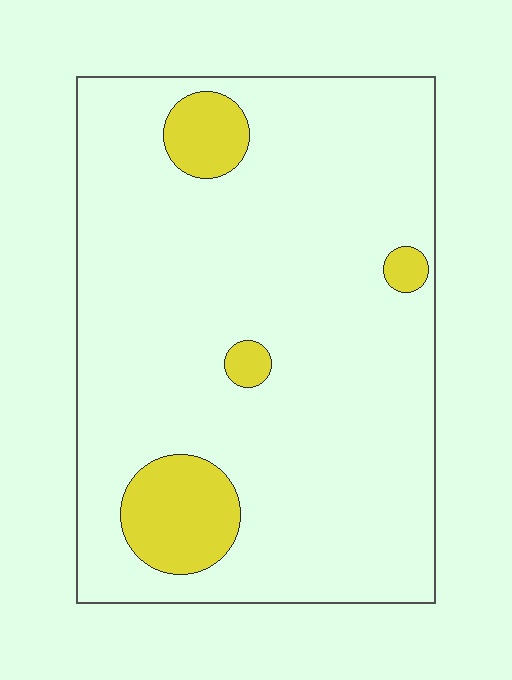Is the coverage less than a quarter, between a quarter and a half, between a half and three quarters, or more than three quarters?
Less than a quarter.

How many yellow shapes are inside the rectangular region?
4.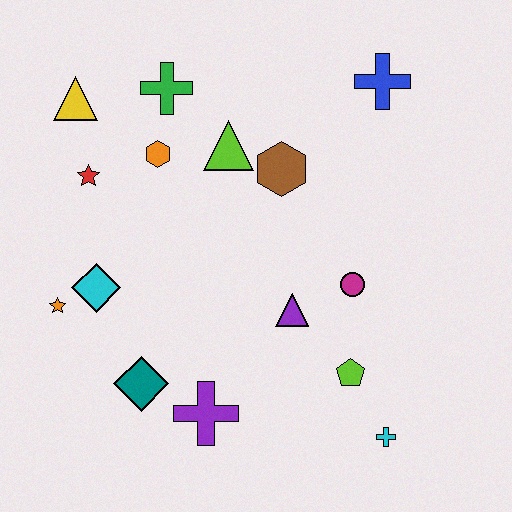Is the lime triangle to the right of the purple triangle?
No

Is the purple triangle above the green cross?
No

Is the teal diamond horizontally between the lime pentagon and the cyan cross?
No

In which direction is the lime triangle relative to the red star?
The lime triangle is to the right of the red star.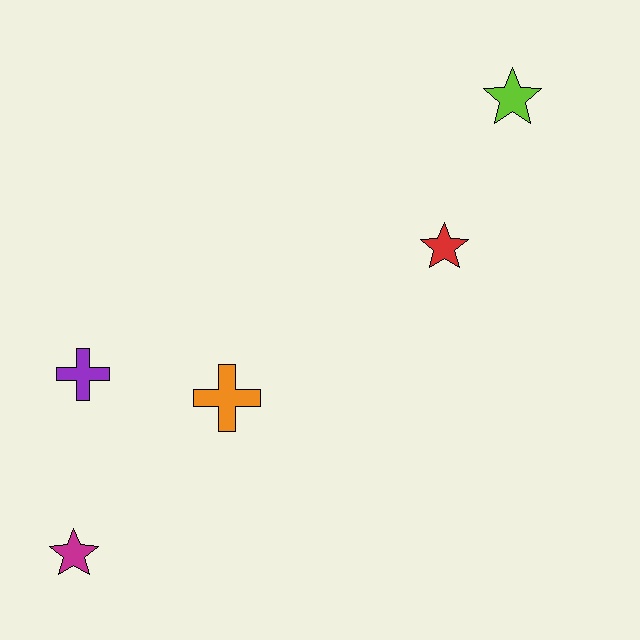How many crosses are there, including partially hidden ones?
There are 2 crosses.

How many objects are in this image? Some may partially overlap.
There are 5 objects.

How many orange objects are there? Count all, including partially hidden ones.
There is 1 orange object.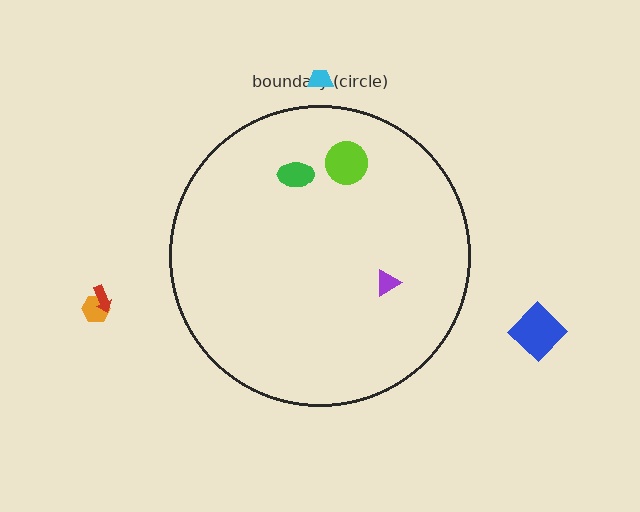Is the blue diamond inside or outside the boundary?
Outside.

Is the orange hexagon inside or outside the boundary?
Outside.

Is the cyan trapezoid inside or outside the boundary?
Outside.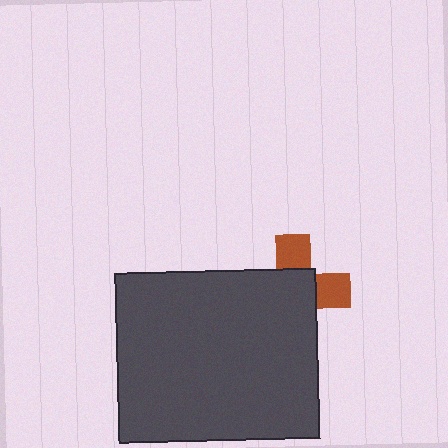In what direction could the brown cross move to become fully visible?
The brown cross could move toward the upper-right. That would shift it out from behind the dark gray rectangle entirely.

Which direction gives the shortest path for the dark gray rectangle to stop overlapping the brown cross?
Moving toward the lower-left gives the shortest separation.